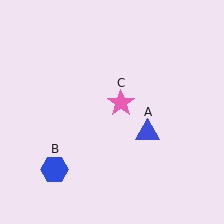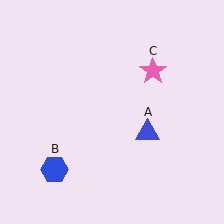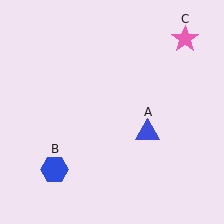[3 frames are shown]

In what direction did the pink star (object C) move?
The pink star (object C) moved up and to the right.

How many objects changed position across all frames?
1 object changed position: pink star (object C).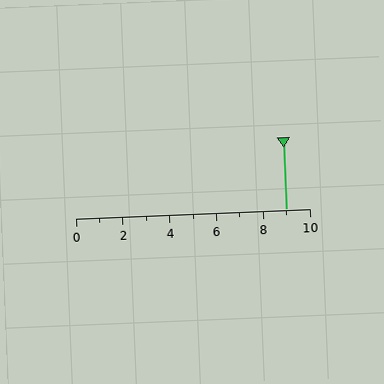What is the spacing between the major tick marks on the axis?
The major ticks are spaced 2 apart.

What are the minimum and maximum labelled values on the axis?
The axis runs from 0 to 10.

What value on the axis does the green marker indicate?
The marker indicates approximately 9.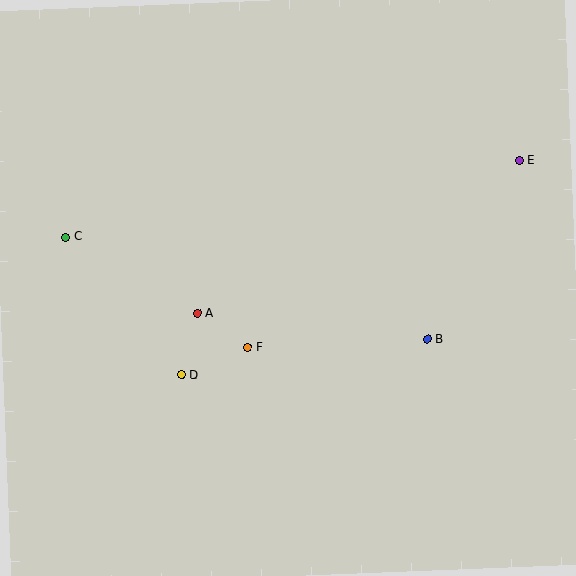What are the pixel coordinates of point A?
Point A is at (197, 314).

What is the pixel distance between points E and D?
The distance between E and D is 400 pixels.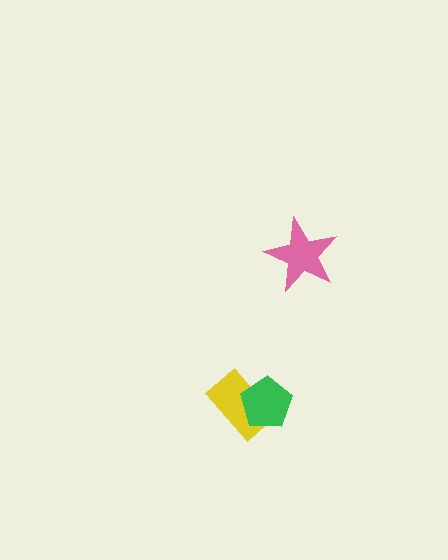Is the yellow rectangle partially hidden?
Yes, it is partially covered by another shape.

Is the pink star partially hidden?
No, no other shape covers it.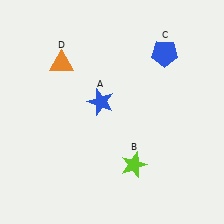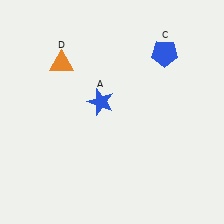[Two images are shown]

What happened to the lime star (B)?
The lime star (B) was removed in Image 2. It was in the bottom-right area of Image 1.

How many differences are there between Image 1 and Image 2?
There is 1 difference between the two images.